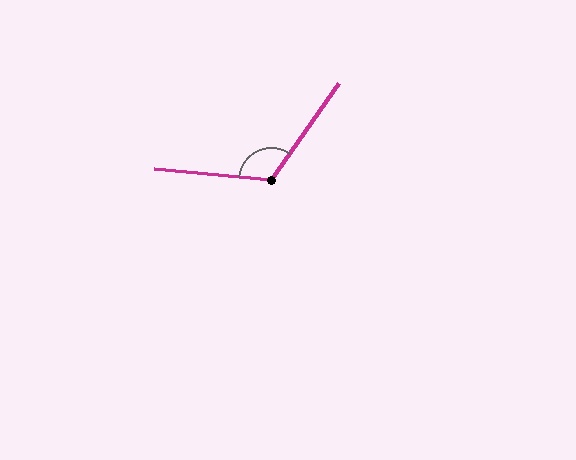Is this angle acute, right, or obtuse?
It is obtuse.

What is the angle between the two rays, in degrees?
Approximately 119 degrees.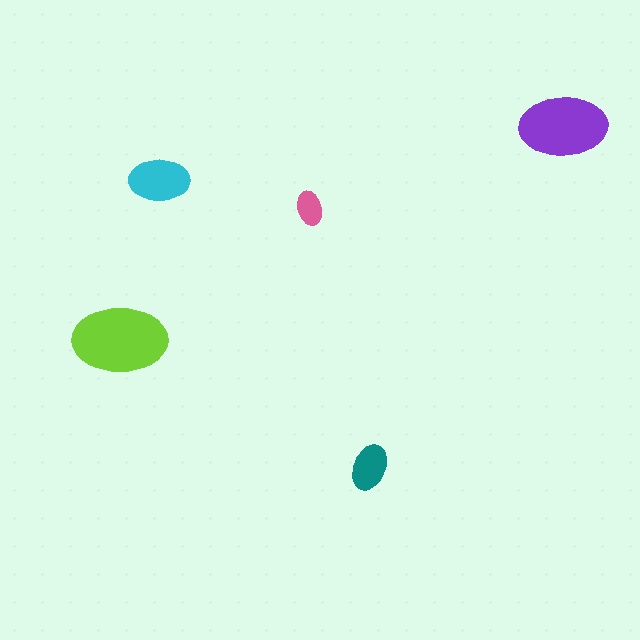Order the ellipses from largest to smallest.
the lime one, the purple one, the cyan one, the teal one, the pink one.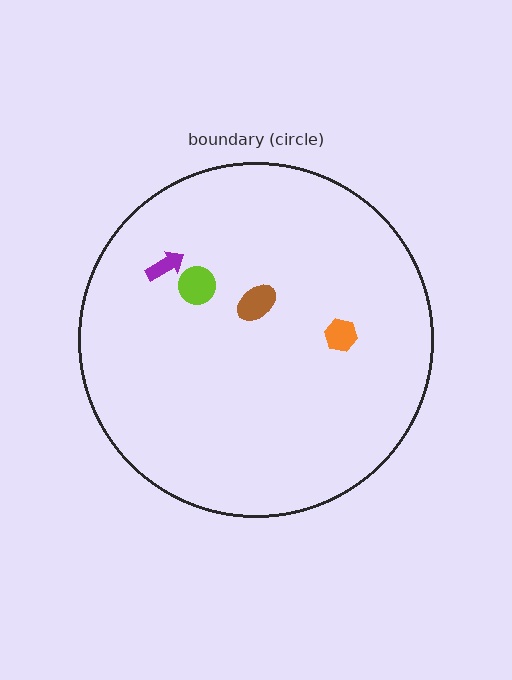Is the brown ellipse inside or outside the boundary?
Inside.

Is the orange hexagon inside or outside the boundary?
Inside.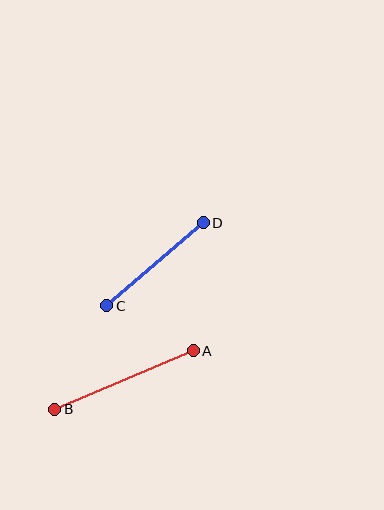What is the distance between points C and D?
The distance is approximately 127 pixels.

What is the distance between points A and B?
The distance is approximately 150 pixels.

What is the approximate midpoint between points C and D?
The midpoint is at approximately (155, 264) pixels.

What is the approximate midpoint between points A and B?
The midpoint is at approximately (124, 380) pixels.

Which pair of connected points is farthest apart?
Points A and B are farthest apart.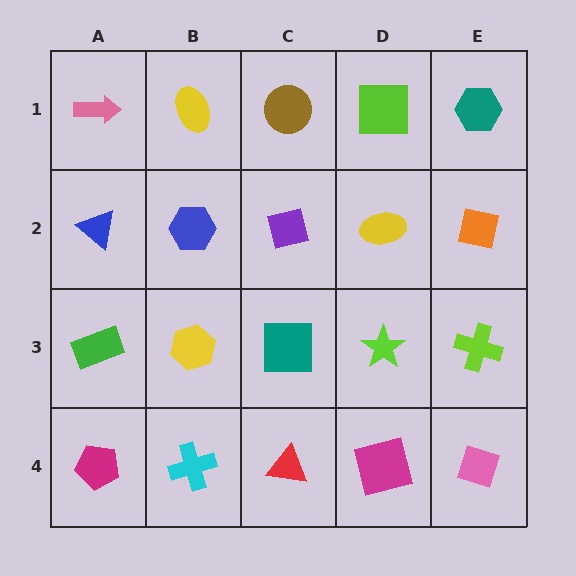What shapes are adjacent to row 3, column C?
A purple square (row 2, column C), a red triangle (row 4, column C), a yellow hexagon (row 3, column B), a lime star (row 3, column D).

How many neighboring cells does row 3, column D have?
4.